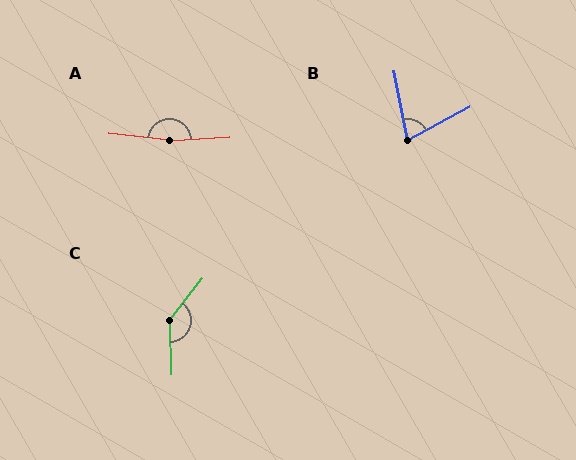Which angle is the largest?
A, at approximately 170 degrees.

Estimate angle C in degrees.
Approximately 141 degrees.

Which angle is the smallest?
B, at approximately 73 degrees.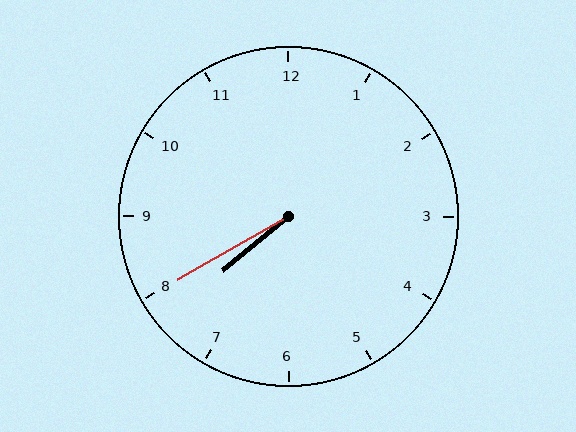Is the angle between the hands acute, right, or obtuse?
It is acute.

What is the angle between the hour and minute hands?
Approximately 10 degrees.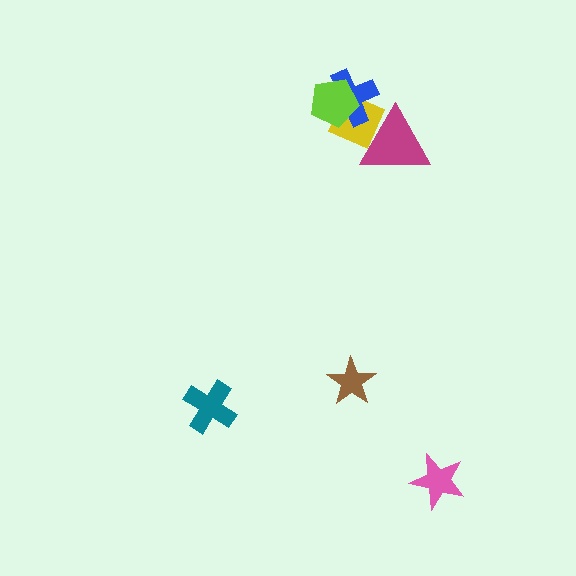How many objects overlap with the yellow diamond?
3 objects overlap with the yellow diamond.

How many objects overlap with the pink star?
0 objects overlap with the pink star.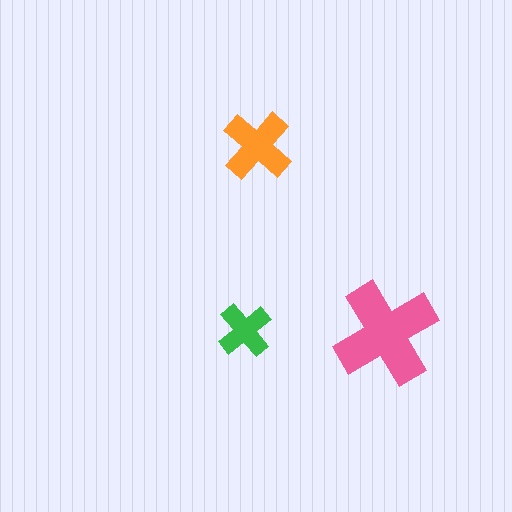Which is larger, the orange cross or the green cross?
The orange one.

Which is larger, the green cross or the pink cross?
The pink one.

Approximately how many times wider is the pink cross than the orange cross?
About 1.5 times wider.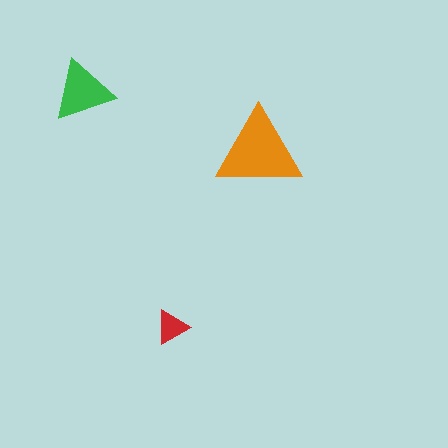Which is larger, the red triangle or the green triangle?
The green one.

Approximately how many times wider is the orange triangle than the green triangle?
About 1.5 times wider.